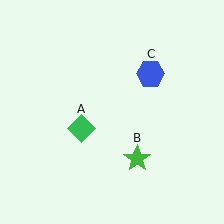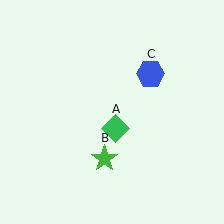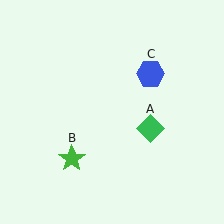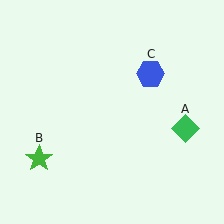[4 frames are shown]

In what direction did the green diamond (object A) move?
The green diamond (object A) moved right.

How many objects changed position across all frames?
2 objects changed position: green diamond (object A), green star (object B).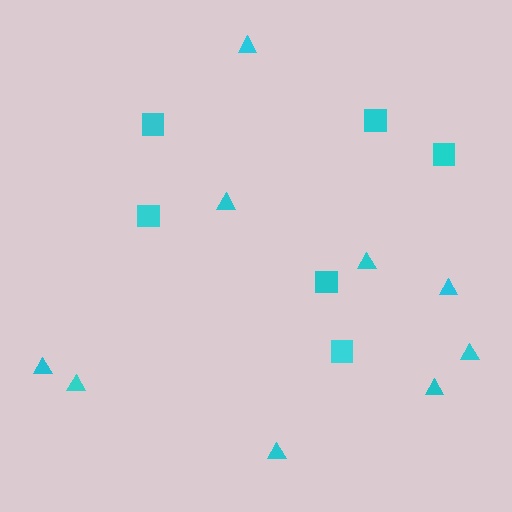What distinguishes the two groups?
There are 2 groups: one group of squares (6) and one group of triangles (9).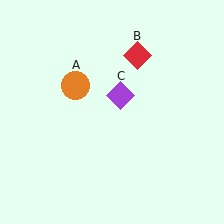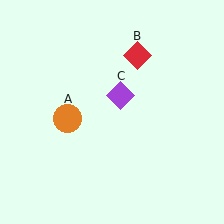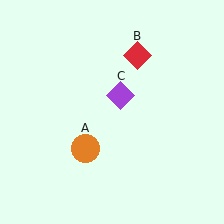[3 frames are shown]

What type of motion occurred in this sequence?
The orange circle (object A) rotated counterclockwise around the center of the scene.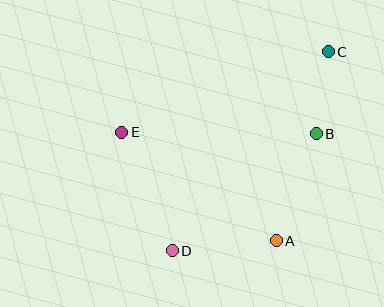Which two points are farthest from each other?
Points C and D are farthest from each other.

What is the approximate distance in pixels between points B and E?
The distance between B and E is approximately 195 pixels.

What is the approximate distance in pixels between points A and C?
The distance between A and C is approximately 196 pixels.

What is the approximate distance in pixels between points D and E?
The distance between D and E is approximately 129 pixels.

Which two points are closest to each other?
Points B and C are closest to each other.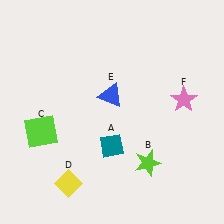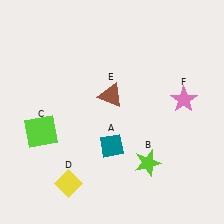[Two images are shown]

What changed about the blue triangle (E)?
In Image 1, E is blue. In Image 2, it changed to brown.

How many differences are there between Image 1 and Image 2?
There is 1 difference between the two images.